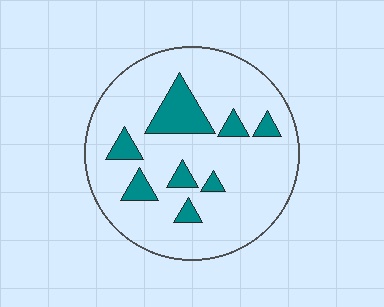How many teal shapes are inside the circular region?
8.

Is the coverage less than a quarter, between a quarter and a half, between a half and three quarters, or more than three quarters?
Less than a quarter.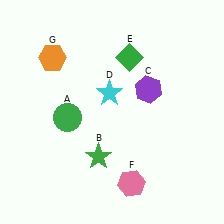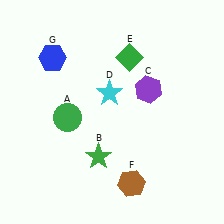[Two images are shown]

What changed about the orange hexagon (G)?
In Image 1, G is orange. In Image 2, it changed to blue.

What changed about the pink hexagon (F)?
In Image 1, F is pink. In Image 2, it changed to brown.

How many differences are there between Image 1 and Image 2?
There are 2 differences between the two images.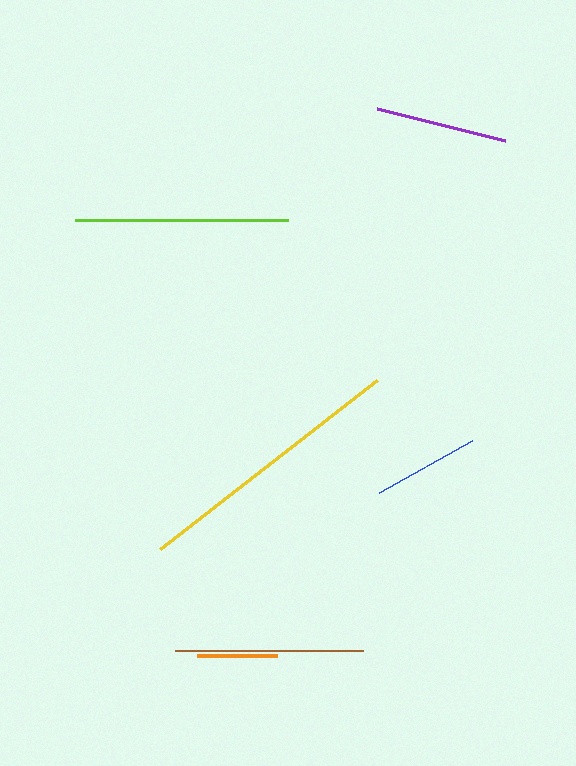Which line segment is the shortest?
The orange line is the shortest at approximately 79 pixels.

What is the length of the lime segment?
The lime segment is approximately 214 pixels long.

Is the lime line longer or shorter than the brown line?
The lime line is longer than the brown line.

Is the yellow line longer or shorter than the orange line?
The yellow line is longer than the orange line.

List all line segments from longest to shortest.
From longest to shortest: yellow, lime, brown, purple, blue, orange.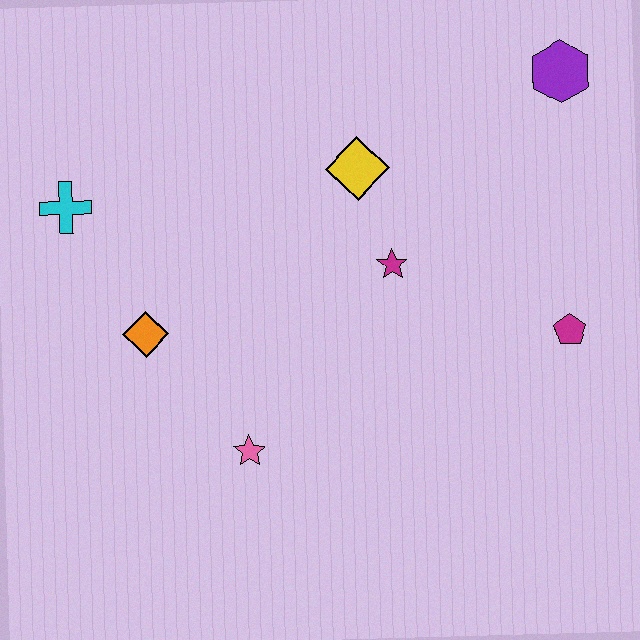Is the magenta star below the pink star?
No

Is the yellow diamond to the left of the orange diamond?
No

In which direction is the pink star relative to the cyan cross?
The pink star is below the cyan cross.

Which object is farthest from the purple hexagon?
The cyan cross is farthest from the purple hexagon.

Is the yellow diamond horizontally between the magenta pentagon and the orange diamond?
Yes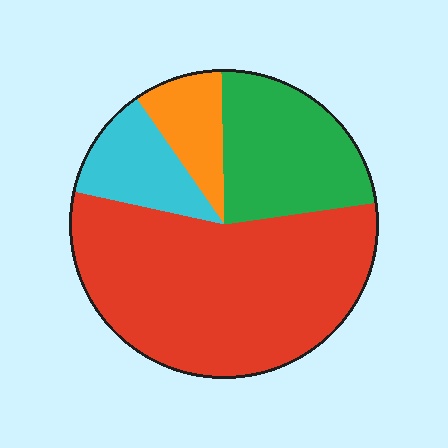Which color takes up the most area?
Red, at roughly 55%.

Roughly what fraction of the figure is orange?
Orange takes up less than a sixth of the figure.